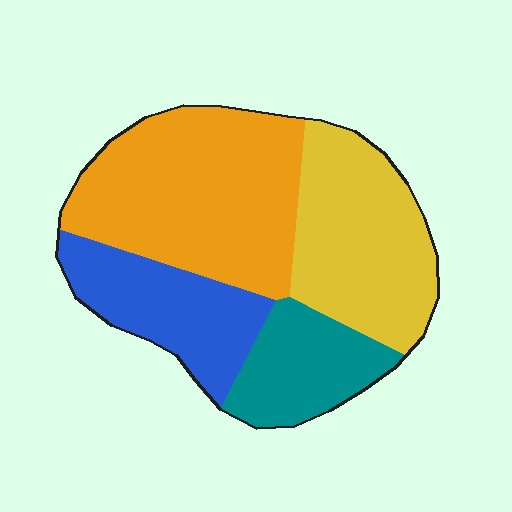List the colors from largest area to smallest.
From largest to smallest: orange, yellow, blue, teal.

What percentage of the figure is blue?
Blue covers around 20% of the figure.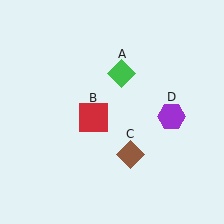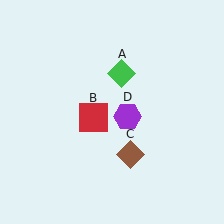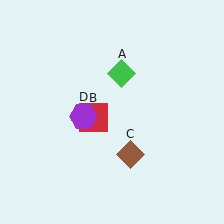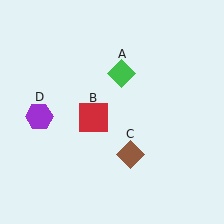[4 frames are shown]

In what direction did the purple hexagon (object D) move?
The purple hexagon (object D) moved left.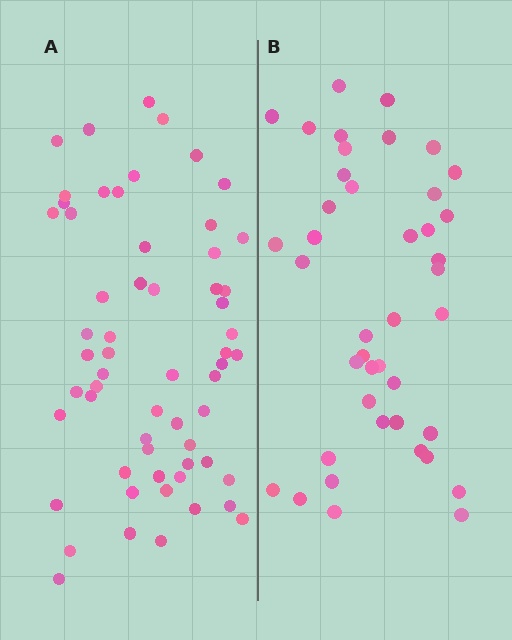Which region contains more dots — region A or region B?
Region A (the left region) has more dots.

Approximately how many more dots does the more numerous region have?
Region A has approximately 20 more dots than region B.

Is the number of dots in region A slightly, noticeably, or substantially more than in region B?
Region A has noticeably more, but not dramatically so. The ratio is roughly 1.4 to 1.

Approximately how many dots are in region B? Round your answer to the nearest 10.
About 40 dots. (The exact count is 42, which rounds to 40.)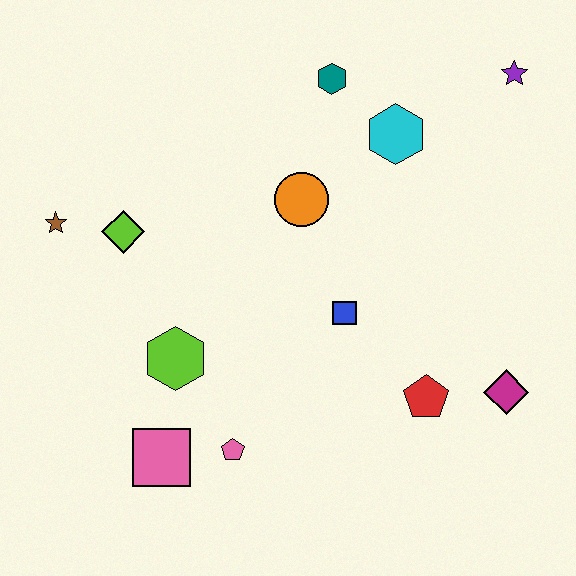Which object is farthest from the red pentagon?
The brown star is farthest from the red pentagon.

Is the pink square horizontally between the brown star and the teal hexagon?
Yes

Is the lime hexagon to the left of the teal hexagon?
Yes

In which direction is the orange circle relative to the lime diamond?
The orange circle is to the right of the lime diamond.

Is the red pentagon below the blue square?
Yes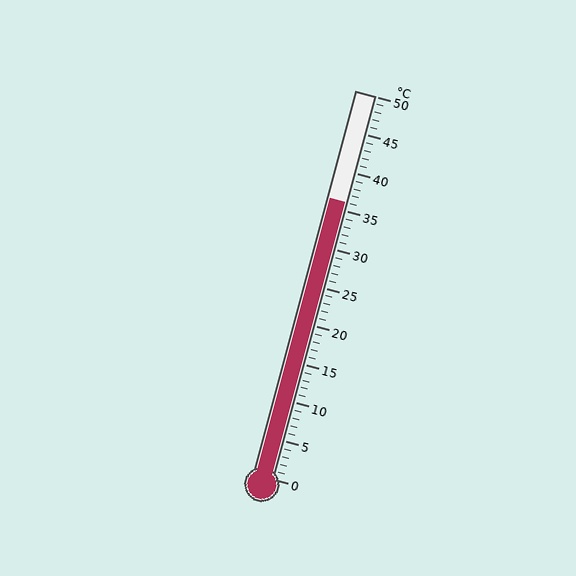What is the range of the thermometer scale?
The thermometer scale ranges from 0°C to 50°C.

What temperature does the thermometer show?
The thermometer shows approximately 36°C.